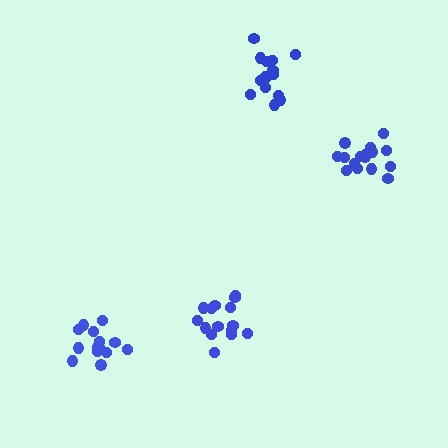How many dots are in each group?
Group 1: 16 dots, Group 2: 14 dots, Group 3: 15 dots, Group 4: 15 dots (60 total).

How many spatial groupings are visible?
There are 4 spatial groupings.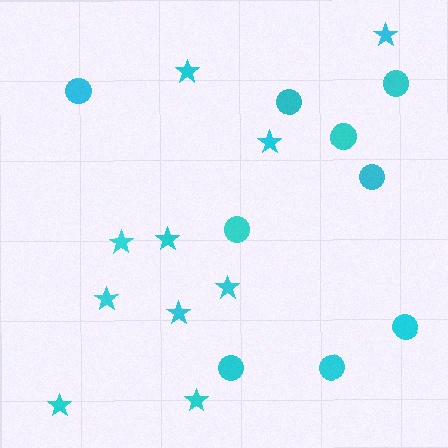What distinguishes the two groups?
There are 2 groups: one group of circles (9) and one group of stars (10).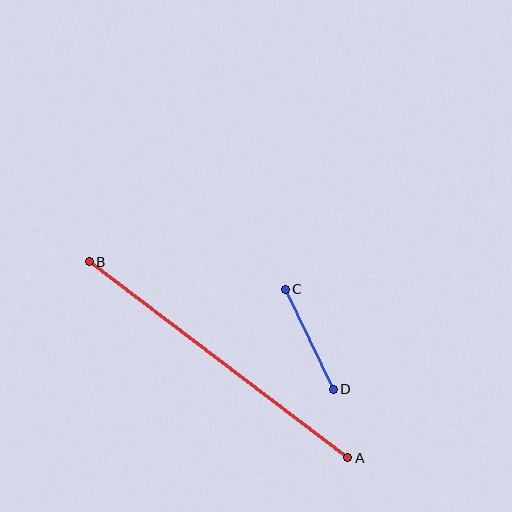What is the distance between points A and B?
The distance is approximately 324 pixels.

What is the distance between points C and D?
The distance is approximately 111 pixels.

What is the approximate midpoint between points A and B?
The midpoint is at approximately (218, 360) pixels.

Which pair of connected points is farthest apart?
Points A and B are farthest apart.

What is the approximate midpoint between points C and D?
The midpoint is at approximately (309, 339) pixels.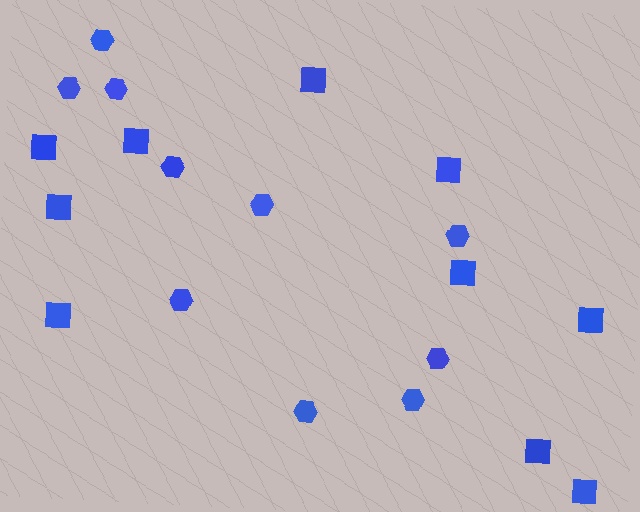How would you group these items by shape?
There are 2 groups: one group of hexagons (10) and one group of squares (10).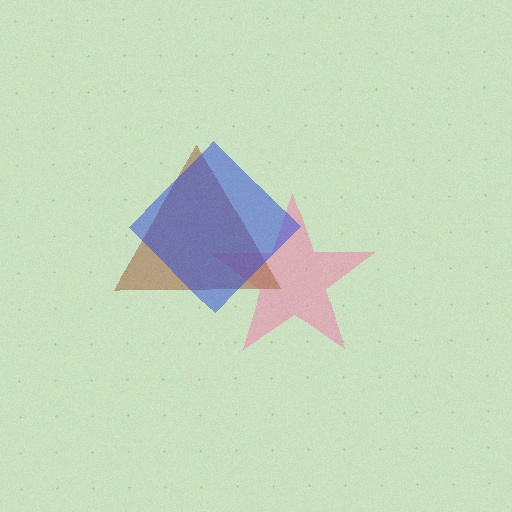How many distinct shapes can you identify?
There are 3 distinct shapes: a pink star, a brown triangle, a blue diamond.